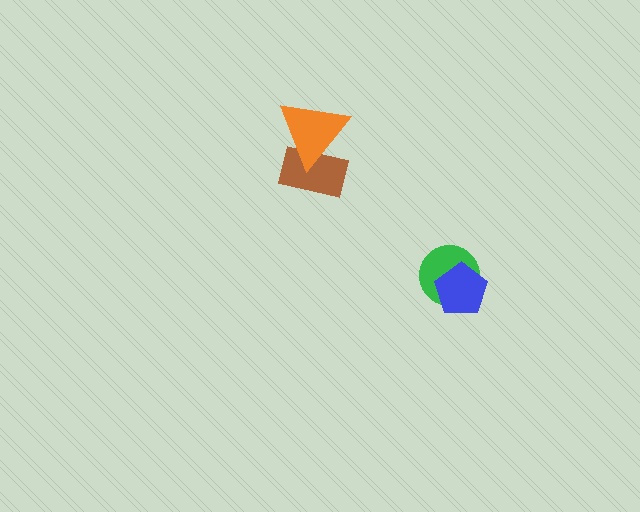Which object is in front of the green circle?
The blue pentagon is in front of the green circle.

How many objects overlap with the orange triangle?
1 object overlaps with the orange triangle.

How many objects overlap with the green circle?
1 object overlaps with the green circle.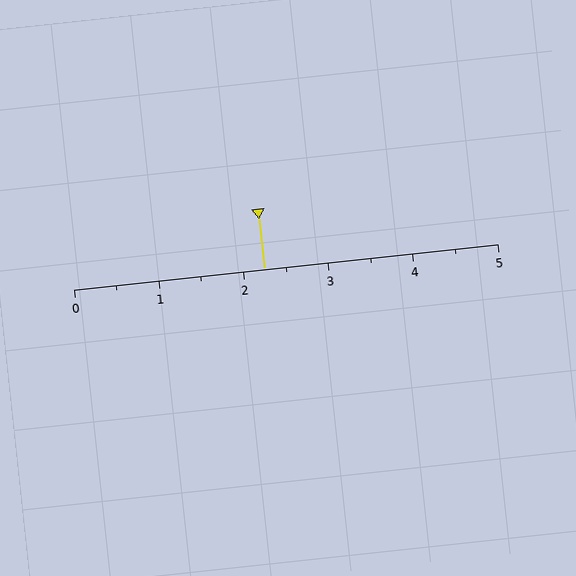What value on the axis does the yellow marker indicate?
The marker indicates approximately 2.2.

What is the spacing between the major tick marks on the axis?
The major ticks are spaced 1 apart.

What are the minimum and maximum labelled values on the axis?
The axis runs from 0 to 5.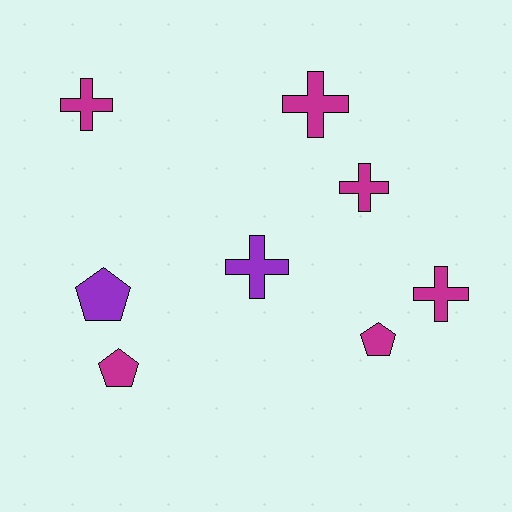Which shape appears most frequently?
Cross, with 5 objects.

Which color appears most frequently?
Magenta, with 6 objects.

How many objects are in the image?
There are 8 objects.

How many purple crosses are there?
There is 1 purple cross.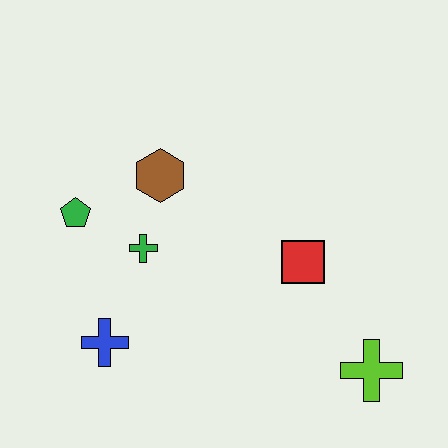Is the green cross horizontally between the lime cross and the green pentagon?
Yes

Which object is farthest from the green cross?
The lime cross is farthest from the green cross.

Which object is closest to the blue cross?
The green cross is closest to the blue cross.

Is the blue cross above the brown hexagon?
No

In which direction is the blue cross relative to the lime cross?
The blue cross is to the left of the lime cross.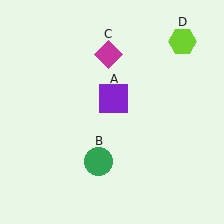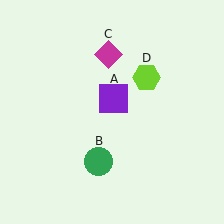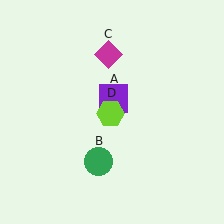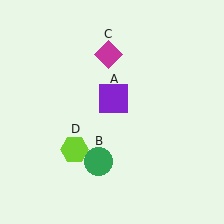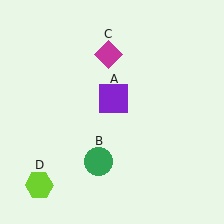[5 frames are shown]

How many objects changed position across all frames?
1 object changed position: lime hexagon (object D).